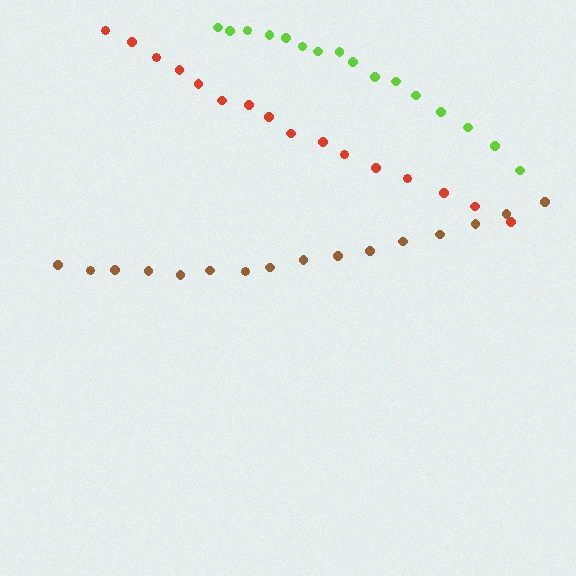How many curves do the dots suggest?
There are 3 distinct paths.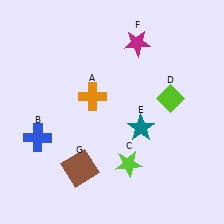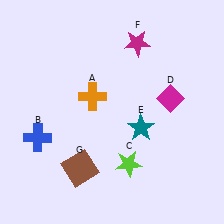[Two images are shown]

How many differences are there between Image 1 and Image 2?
There is 1 difference between the two images.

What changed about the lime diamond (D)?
In Image 1, D is lime. In Image 2, it changed to magenta.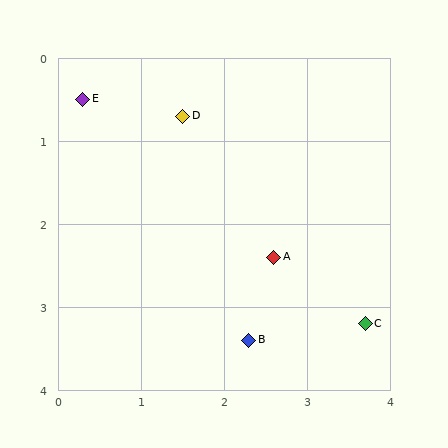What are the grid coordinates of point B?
Point B is at approximately (2.3, 3.4).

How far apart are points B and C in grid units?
Points B and C are about 1.4 grid units apart.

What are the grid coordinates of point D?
Point D is at approximately (1.5, 0.7).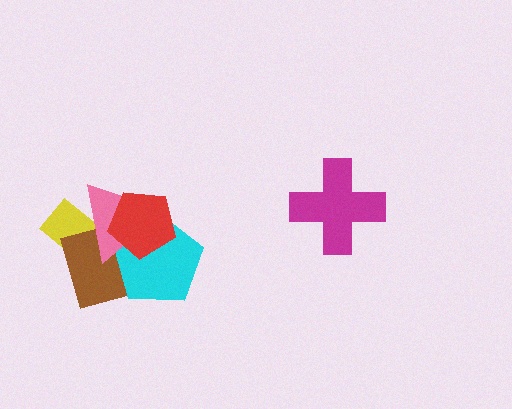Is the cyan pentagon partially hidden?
Yes, it is partially covered by another shape.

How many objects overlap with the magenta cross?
0 objects overlap with the magenta cross.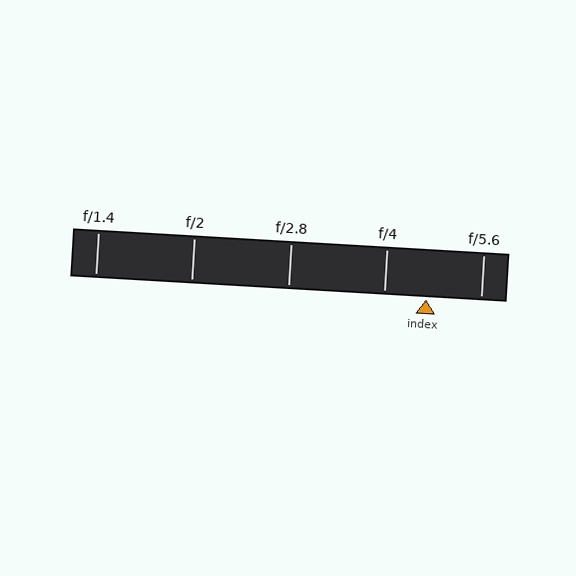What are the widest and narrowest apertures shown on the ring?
The widest aperture shown is f/1.4 and the narrowest is f/5.6.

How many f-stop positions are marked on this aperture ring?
There are 5 f-stop positions marked.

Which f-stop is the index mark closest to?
The index mark is closest to f/4.